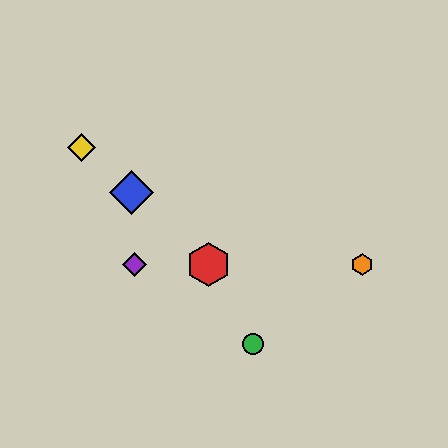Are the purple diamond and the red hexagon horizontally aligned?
Yes, both are at y≈264.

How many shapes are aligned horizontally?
3 shapes (the red hexagon, the purple diamond, the orange hexagon) are aligned horizontally.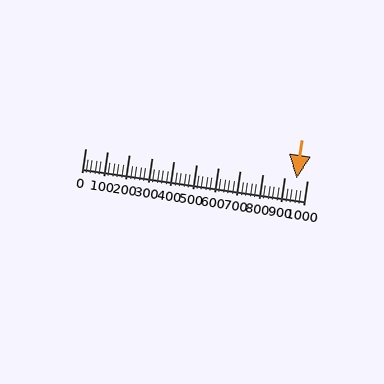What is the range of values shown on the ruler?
The ruler shows values from 0 to 1000.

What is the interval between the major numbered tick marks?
The major tick marks are spaced 100 units apart.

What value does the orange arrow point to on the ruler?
The orange arrow points to approximately 952.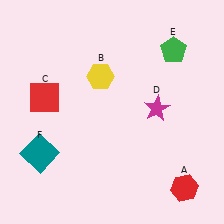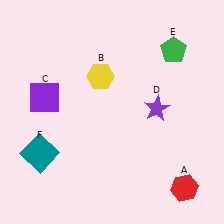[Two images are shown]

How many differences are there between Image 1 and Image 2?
There are 2 differences between the two images.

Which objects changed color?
C changed from red to purple. D changed from magenta to purple.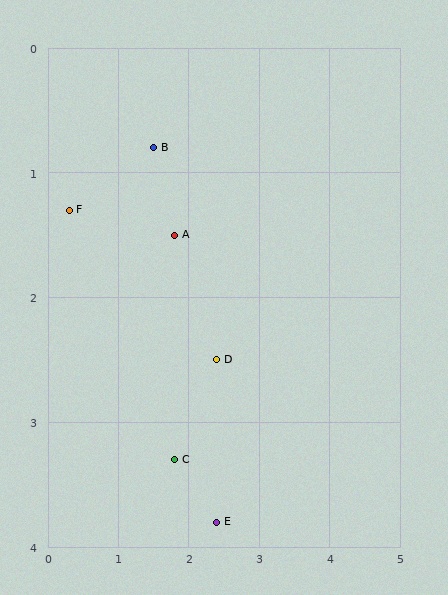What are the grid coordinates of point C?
Point C is at approximately (1.8, 3.3).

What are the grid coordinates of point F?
Point F is at approximately (0.3, 1.3).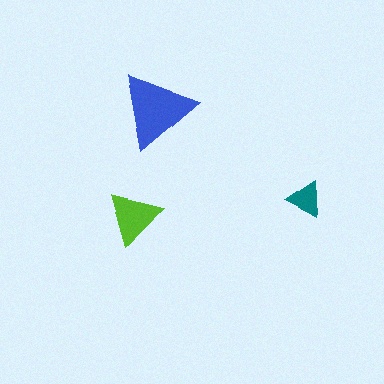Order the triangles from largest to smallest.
the blue one, the lime one, the teal one.